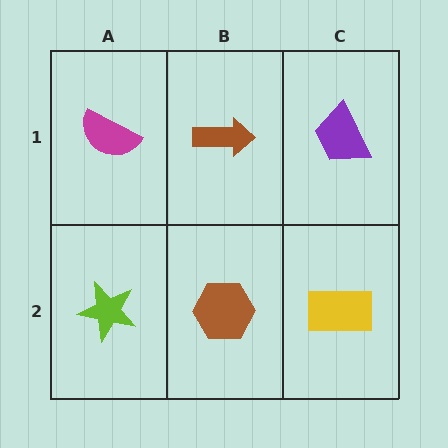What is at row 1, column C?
A purple trapezoid.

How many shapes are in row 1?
3 shapes.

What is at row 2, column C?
A yellow rectangle.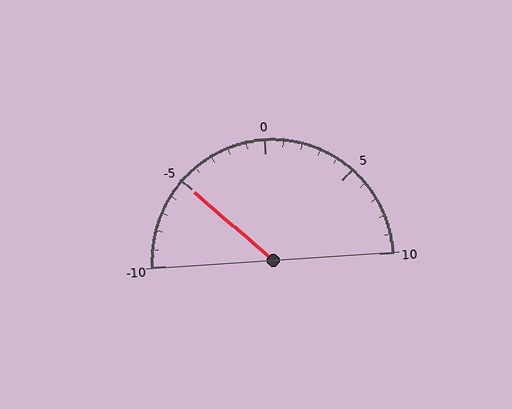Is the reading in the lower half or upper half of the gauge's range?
The reading is in the lower half of the range (-10 to 10).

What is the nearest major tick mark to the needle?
The nearest major tick mark is -5.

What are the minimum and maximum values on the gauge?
The gauge ranges from -10 to 10.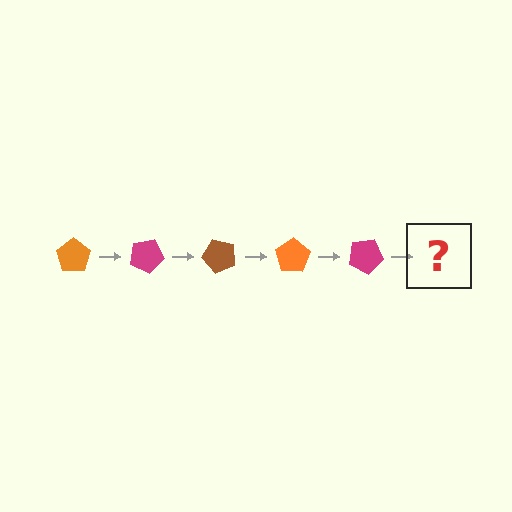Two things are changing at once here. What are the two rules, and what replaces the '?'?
The two rules are that it rotates 25 degrees each step and the color cycles through orange, magenta, and brown. The '?' should be a brown pentagon, rotated 125 degrees from the start.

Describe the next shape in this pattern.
It should be a brown pentagon, rotated 125 degrees from the start.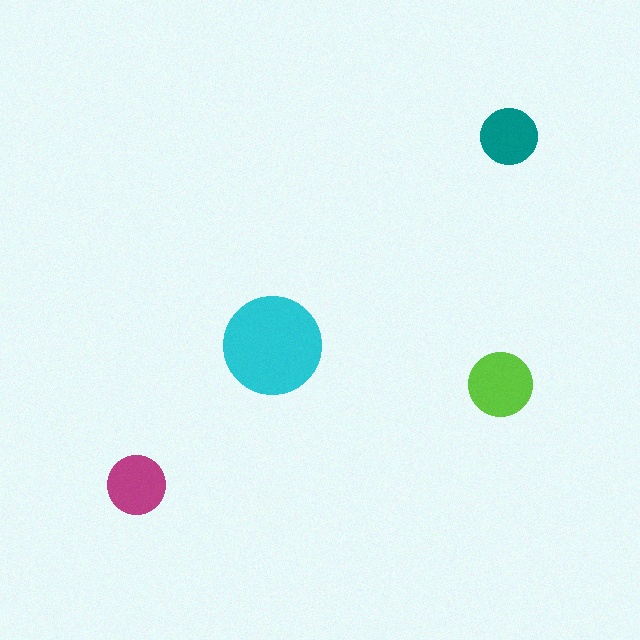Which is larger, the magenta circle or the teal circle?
The magenta one.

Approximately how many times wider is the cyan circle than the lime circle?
About 1.5 times wider.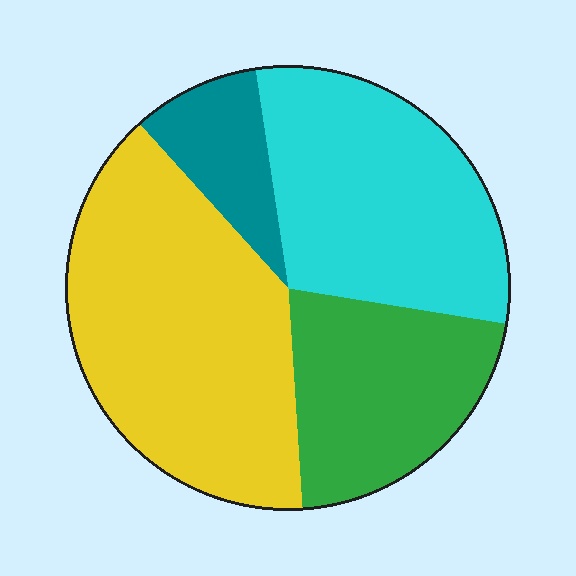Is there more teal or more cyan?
Cyan.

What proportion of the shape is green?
Green takes up between a sixth and a third of the shape.